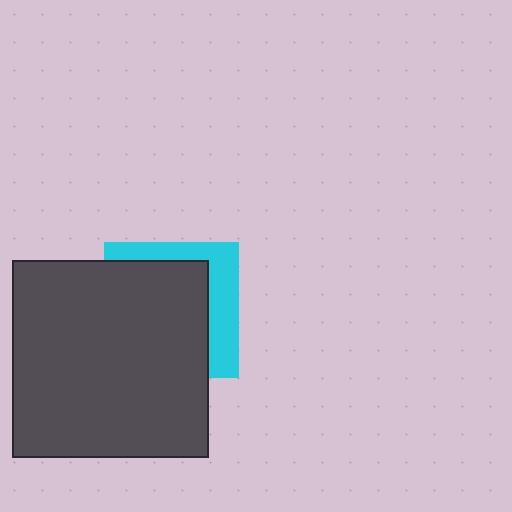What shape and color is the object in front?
The object in front is a dark gray square.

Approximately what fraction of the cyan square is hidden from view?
Roughly 68% of the cyan square is hidden behind the dark gray square.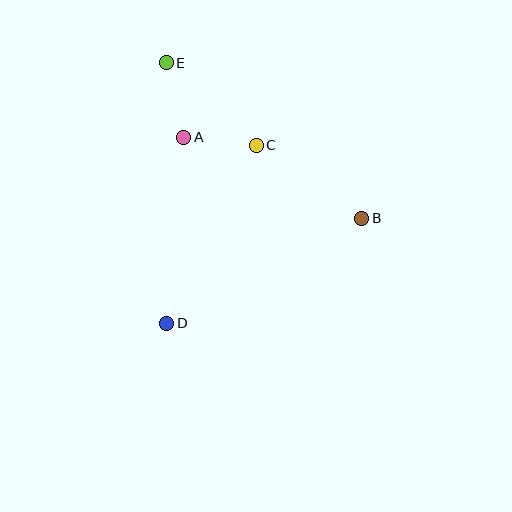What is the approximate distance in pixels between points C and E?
The distance between C and E is approximately 122 pixels.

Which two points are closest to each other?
Points A and C are closest to each other.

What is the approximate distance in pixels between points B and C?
The distance between B and C is approximately 129 pixels.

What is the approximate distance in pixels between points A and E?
The distance between A and E is approximately 76 pixels.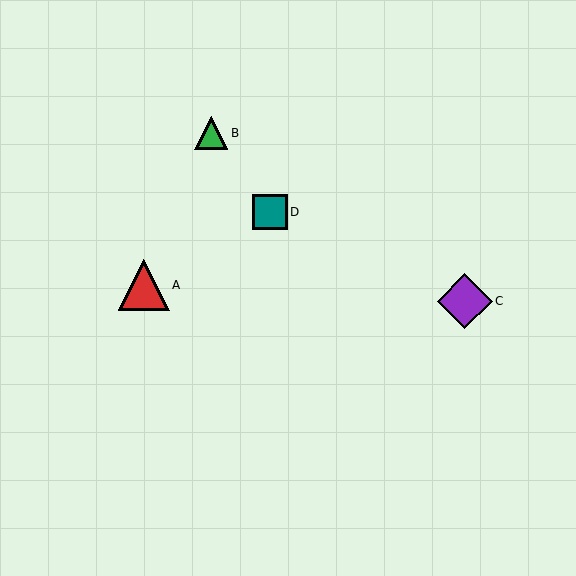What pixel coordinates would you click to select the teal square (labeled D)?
Click at (270, 212) to select the teal square D.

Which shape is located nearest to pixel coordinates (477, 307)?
The purple diamond (labeled C) at (465, 301) is nearest to that location.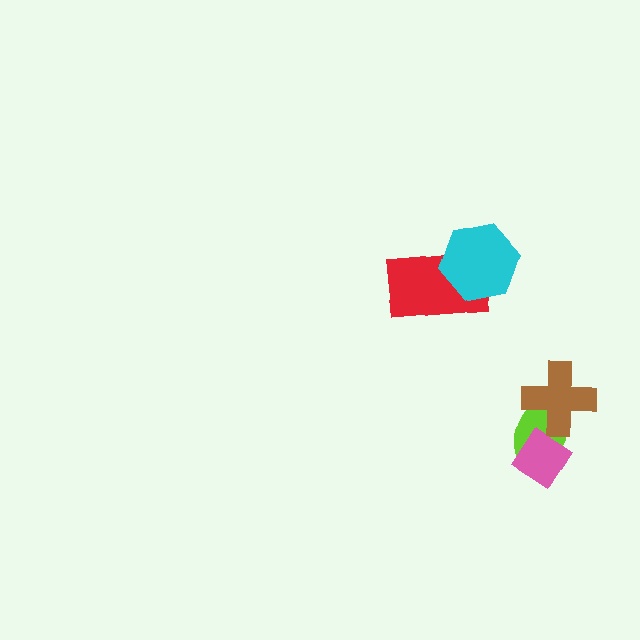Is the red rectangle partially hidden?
Yes, it is partially covered by another shape.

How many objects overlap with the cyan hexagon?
1 object overlaps with the cyan hexagon.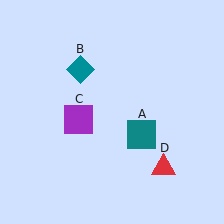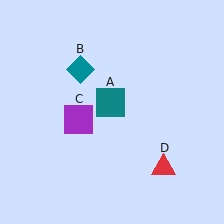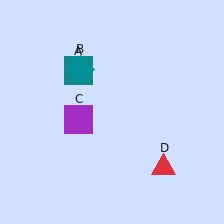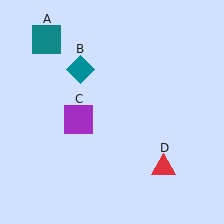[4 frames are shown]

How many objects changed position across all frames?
1 object changed position: teal square (object A).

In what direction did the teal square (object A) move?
The teal square (object A) moved up and to the left.